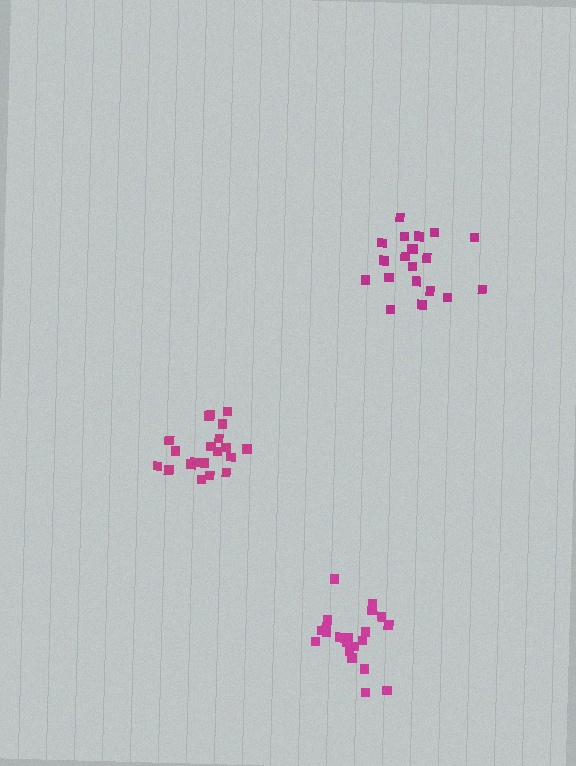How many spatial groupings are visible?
There are 3 spatial groupings.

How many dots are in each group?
Group 1: 20 dots, Group 2: 20 dots, Group 3: 21 dots (61 total).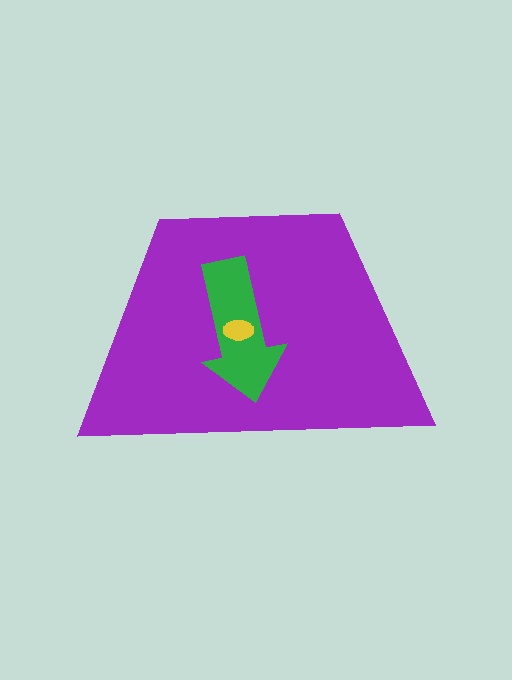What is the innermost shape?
The yellow ellipse.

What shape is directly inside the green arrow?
The yellow ellipse.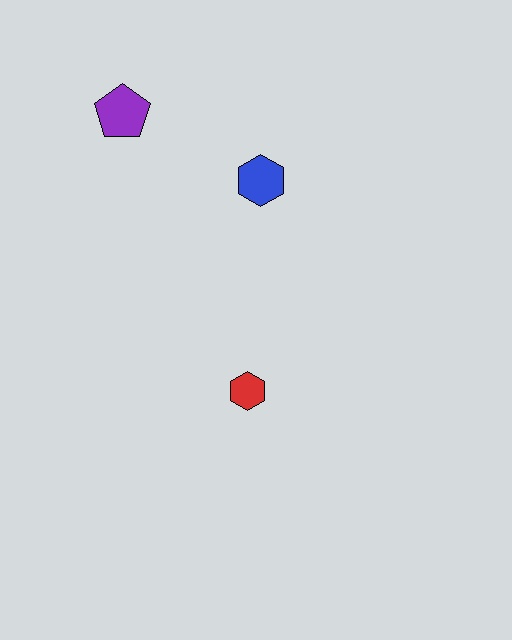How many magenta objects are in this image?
There are no magenta objects.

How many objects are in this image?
There are 3 objects.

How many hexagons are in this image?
There are 2 hexagons.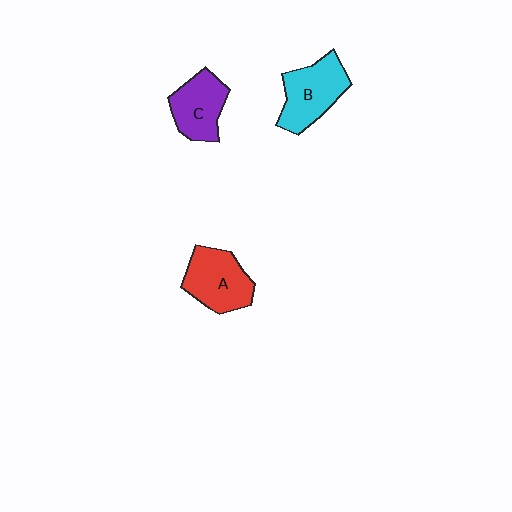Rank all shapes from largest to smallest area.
From largest to smallest: B (cyan), A (red), C (purple).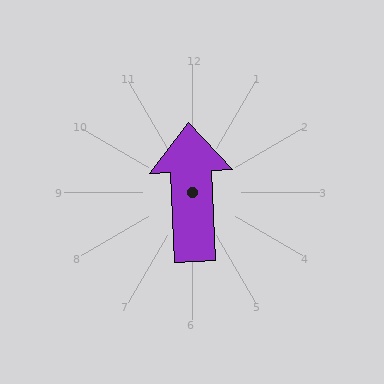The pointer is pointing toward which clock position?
Roughly 12 o'clock.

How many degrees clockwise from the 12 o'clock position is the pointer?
Approximately 357 degrees.